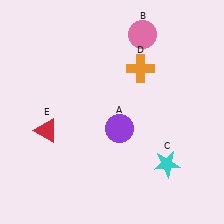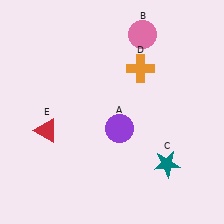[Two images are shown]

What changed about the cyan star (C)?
In Image 1, C is cyan. In Image 2, it changed to teal.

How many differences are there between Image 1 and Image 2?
There is 1 difference between the two images.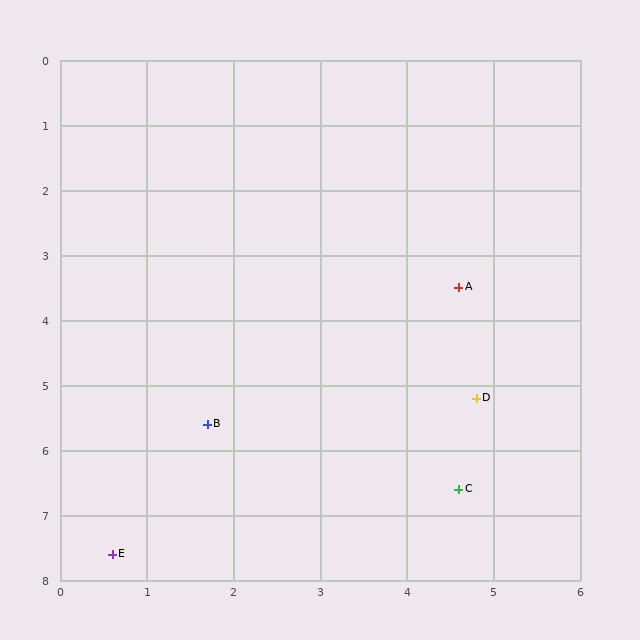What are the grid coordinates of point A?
Point A is at approximately (4.6, 3.5).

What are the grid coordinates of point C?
Point C is at approximately (4.6, 6.6).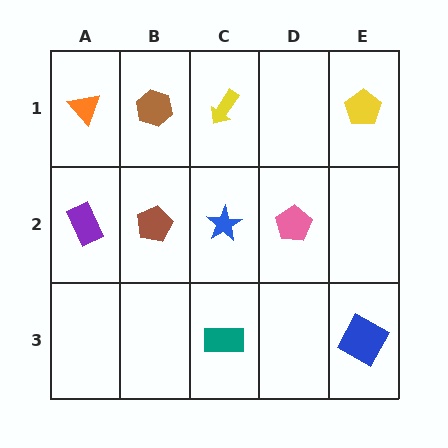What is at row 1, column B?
A brown hexagon.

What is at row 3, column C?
A teal rectangle.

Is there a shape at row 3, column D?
No, that cell is empty.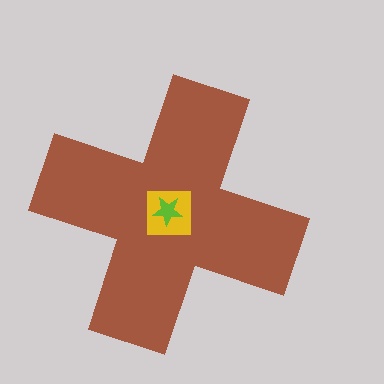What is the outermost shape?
The brown cross.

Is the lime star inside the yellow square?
Yes.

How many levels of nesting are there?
3.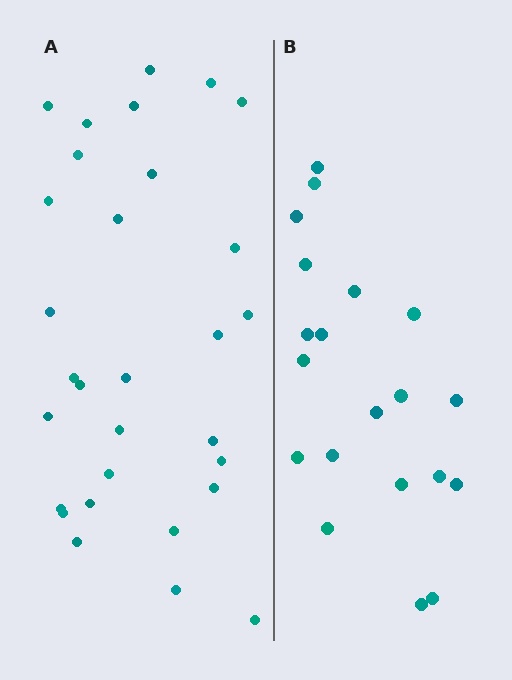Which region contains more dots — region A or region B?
Region A (the left region) has more dots.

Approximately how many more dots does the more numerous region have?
Region A has roughly 10 or so more dots than region B.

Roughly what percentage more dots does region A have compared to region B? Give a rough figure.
About 50% more.